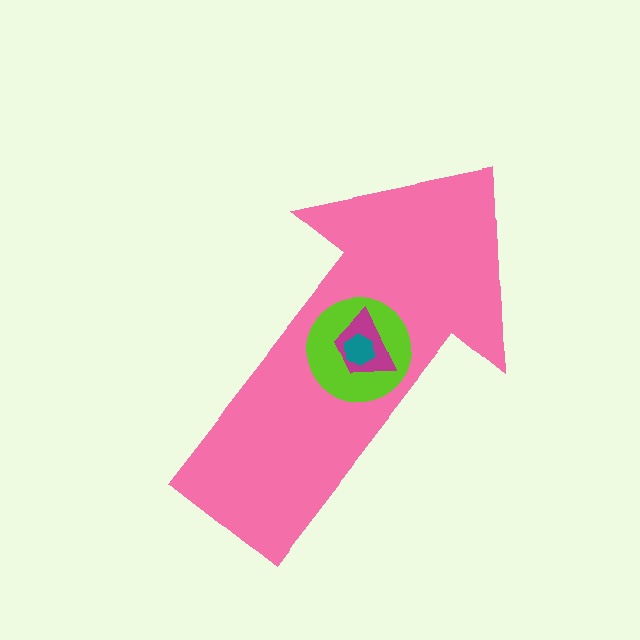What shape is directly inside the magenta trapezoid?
The teal hexagon.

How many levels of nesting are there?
4.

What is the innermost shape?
The teal hexagon.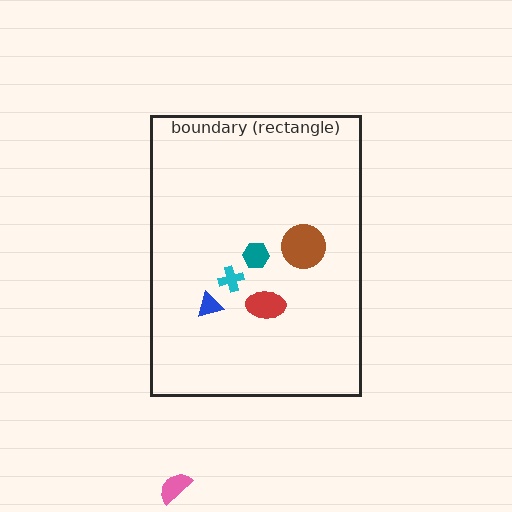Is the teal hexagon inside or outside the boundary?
Inside.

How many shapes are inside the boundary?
5 inside, 1 outside.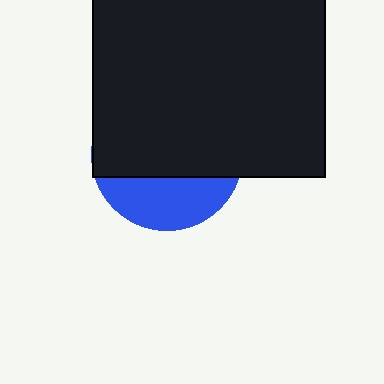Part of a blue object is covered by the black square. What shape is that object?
It is a circle.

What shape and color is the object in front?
The object in front is a black square.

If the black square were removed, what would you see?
You would see the complete blue circle.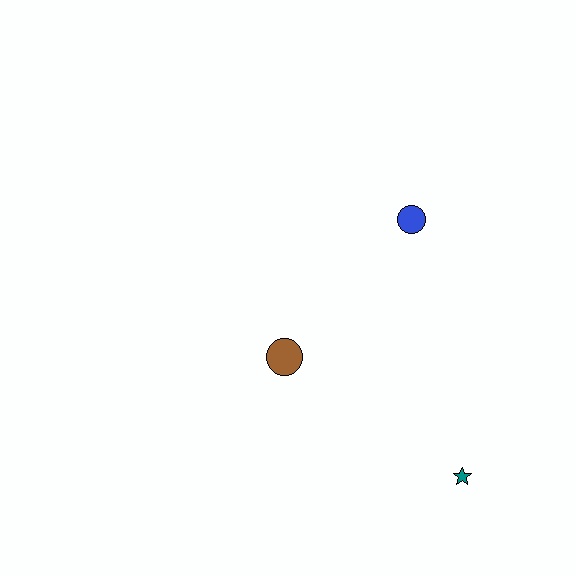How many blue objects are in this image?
There is 1 blue object.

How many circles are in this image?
There are 2 circles.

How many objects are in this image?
There are 3 objects.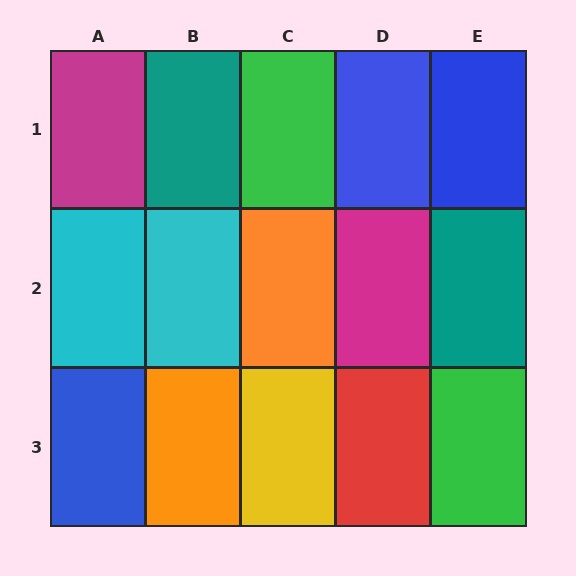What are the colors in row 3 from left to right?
Blue, orange, yellow, red, green.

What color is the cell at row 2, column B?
Cyan.